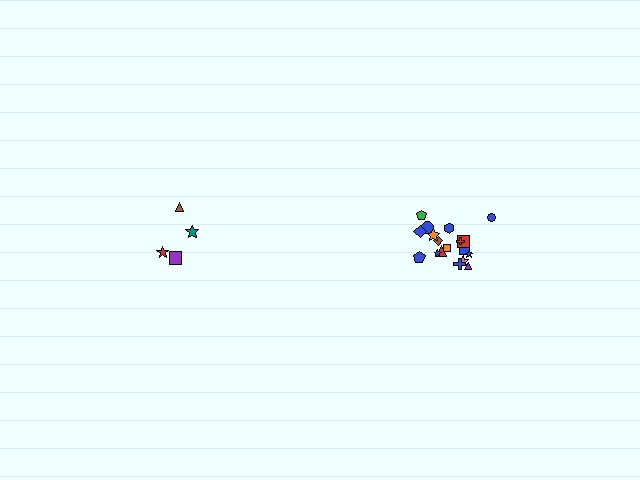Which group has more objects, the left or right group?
The right group.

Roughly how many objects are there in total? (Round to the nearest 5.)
Roughly 20 objects in total.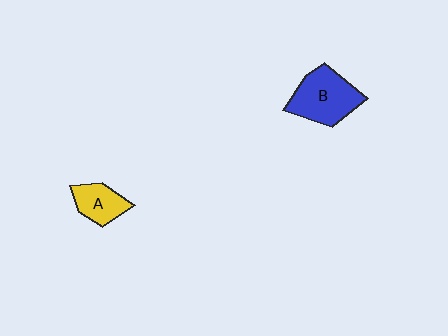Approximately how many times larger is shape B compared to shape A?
Approximately 1.7 times.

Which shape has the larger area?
Shape B (blue).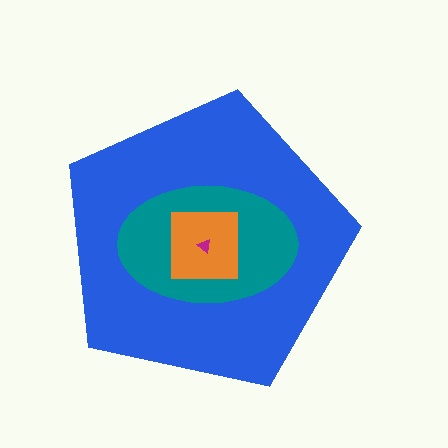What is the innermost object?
The magenta triangle.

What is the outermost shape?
The blue pentagon.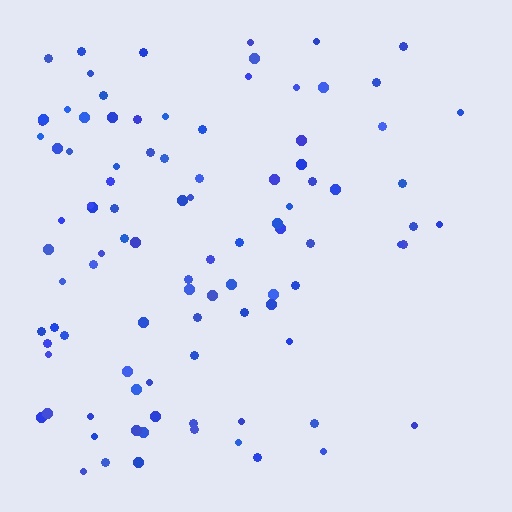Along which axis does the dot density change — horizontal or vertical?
Horizontal.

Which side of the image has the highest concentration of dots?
The left.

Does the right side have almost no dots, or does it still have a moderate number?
Still a moderate number, just noticeably fewer than the left.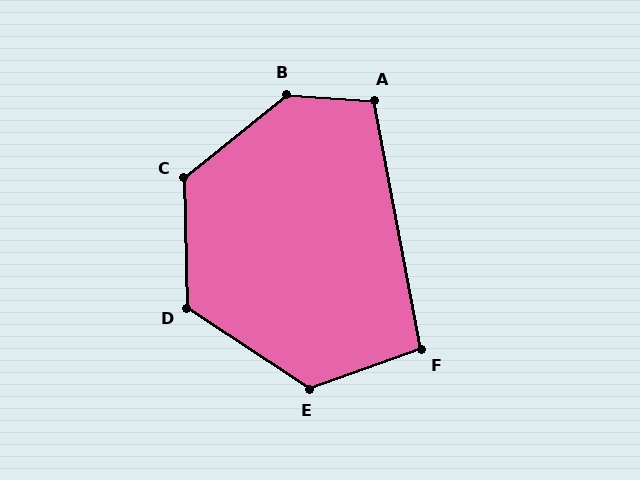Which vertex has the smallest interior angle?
F, at approximately 99 degrees.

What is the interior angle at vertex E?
Approximately 127 degrees (obtuse).